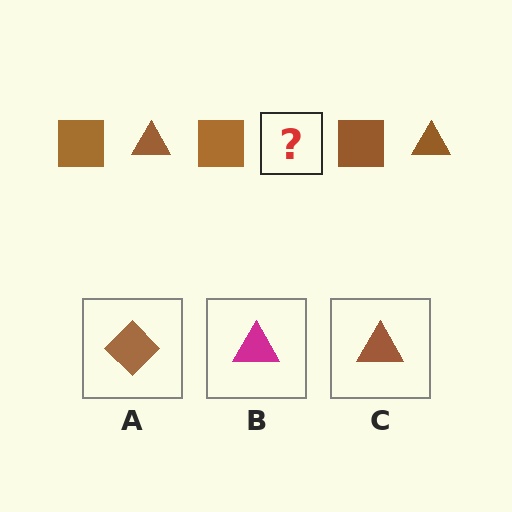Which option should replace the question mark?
Option C.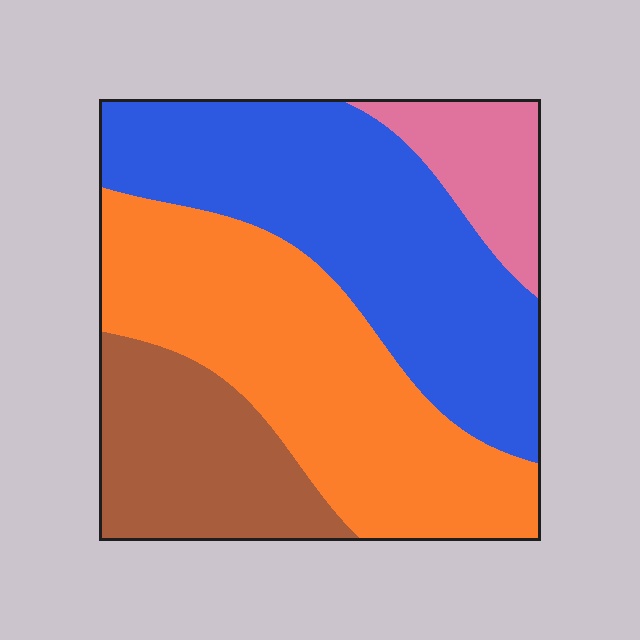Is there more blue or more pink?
Blue.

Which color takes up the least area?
Pink, at roughly 10%.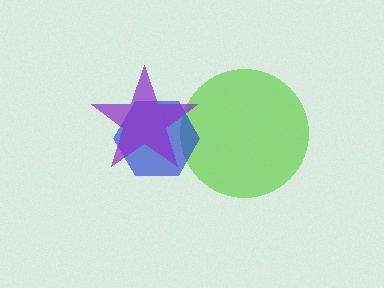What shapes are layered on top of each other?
The layered shapes are: a lime circle, a blue hexagon, a purple star.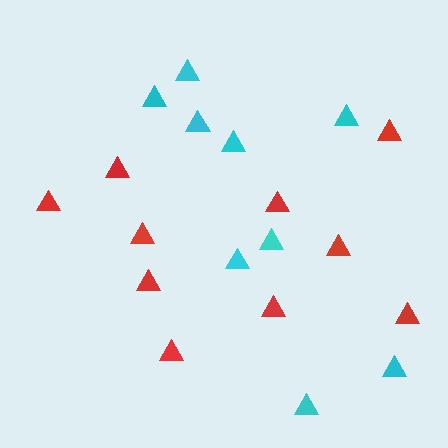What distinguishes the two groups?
There are 2 groups: one group of cyan triangles (9) and one group of red triangles (10).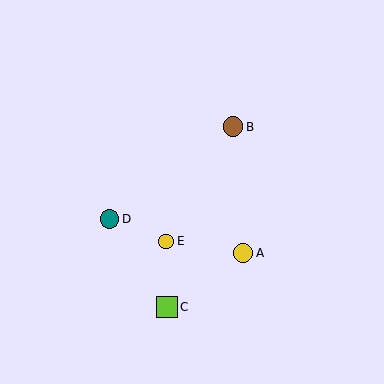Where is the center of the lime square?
The center of the lime square is at (167, 307).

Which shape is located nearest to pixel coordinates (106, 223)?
The teal circle (labeled D) at (110, 219) is nearest to that location.